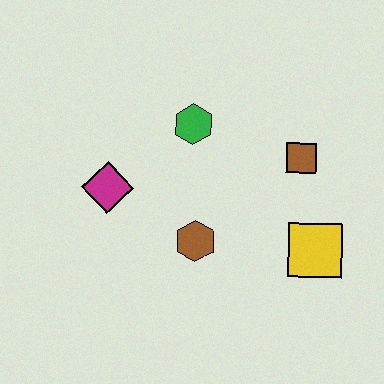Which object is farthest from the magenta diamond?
The yellow square is farthest from the magenta diamond.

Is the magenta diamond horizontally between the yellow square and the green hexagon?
No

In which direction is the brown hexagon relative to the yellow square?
The brown hexagon is to the left of the yellow square.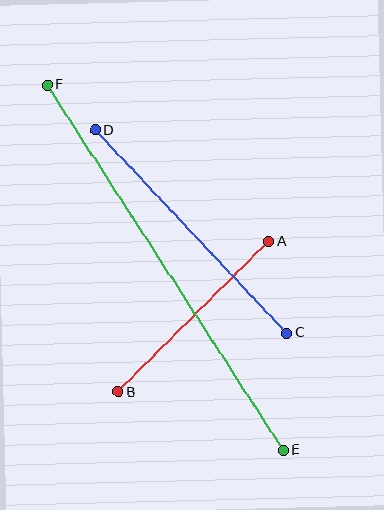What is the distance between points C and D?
The distance is approximately 279 pixels.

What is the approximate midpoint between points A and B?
The midpoint is at approximately (193, 316) pixels.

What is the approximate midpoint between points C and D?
The midpoint is at approximately (191, 232) pixels.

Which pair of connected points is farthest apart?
Points E and F are farthest apart.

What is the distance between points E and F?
The distance is approximately 435 pixels.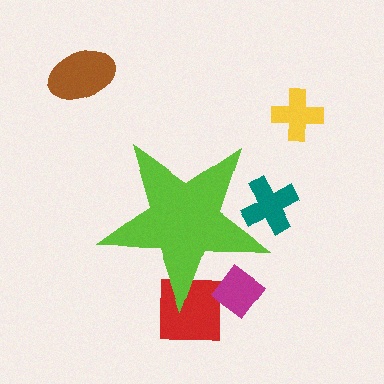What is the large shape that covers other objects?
A lime star.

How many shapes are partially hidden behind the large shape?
3 shapes are partially hidden.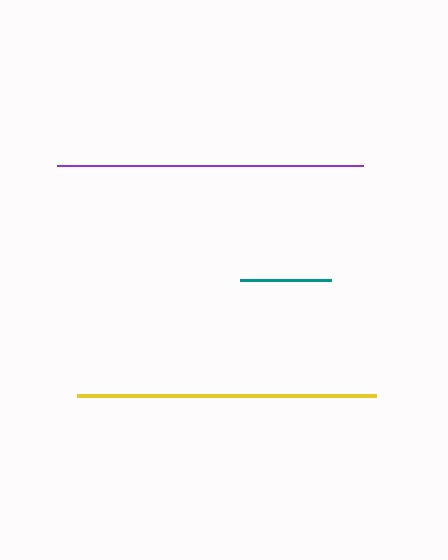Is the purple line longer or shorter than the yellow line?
The purple line is longer than the yellow line.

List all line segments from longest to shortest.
From longest to shortest: purple, yellow, teal.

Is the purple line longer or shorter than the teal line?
The purple line is longer than the teal line.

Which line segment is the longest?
The purple line is the longest at approximately 306 pixels.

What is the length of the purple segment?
The purple segment is approximately 306 pixels long.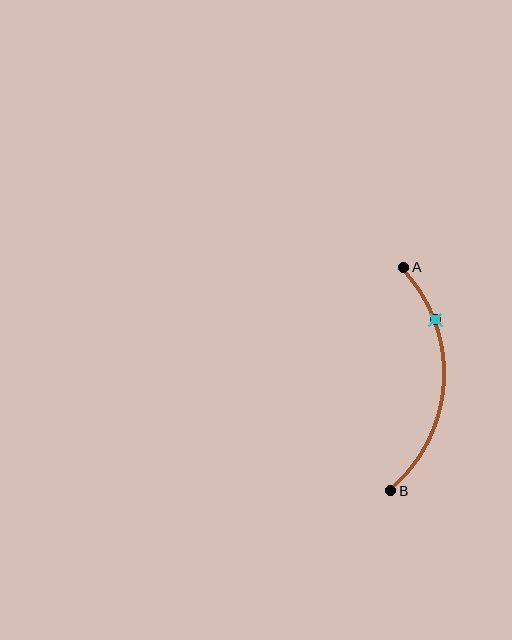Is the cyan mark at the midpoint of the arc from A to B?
No. The cyan mark lies on the arc but is closer to endpoint A. The arc midpoint would be at the point on the curve equidistant along the arc from both A and B.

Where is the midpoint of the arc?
The arc midpoint is the point on the curve farthest from the straight line joining A and B. It sits to the right of that line.